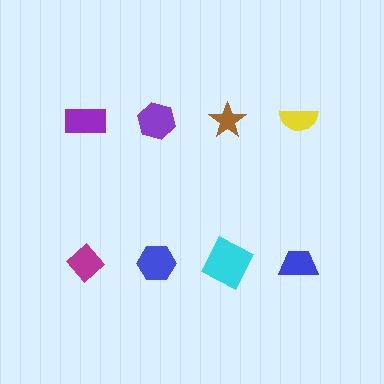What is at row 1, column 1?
A purple rectangle.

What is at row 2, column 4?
A blue trapezoid.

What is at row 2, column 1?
A magenta diamond.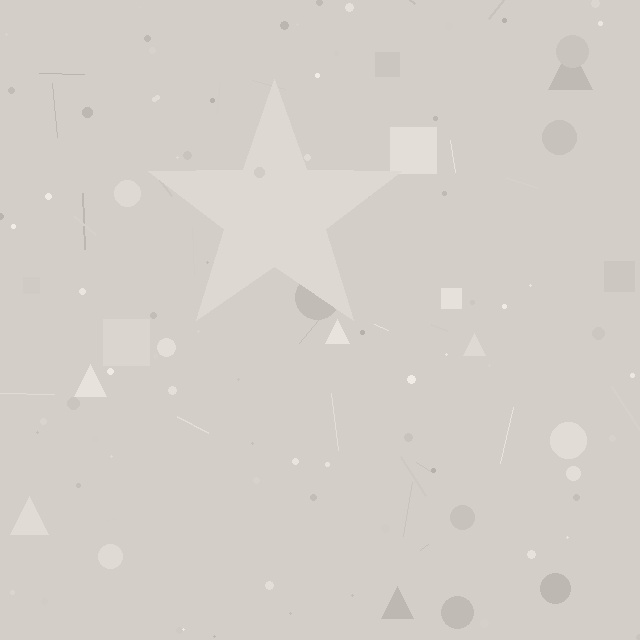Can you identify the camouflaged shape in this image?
The camouflaged shape is a star.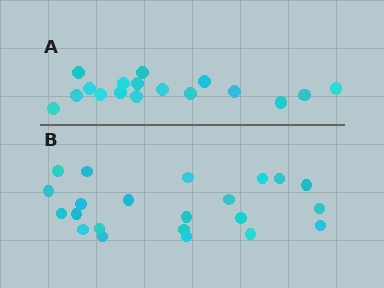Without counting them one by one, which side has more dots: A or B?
Region B (the bottom region) has more dots.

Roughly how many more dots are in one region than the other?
Region B has about 5 more dots than region A.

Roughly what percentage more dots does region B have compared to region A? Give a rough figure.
About 30% more.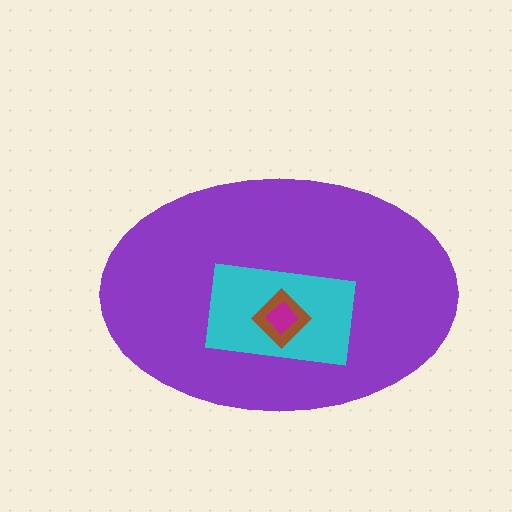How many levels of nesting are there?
4.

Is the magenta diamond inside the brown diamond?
Yes.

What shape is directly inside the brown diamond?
The magenta diamond.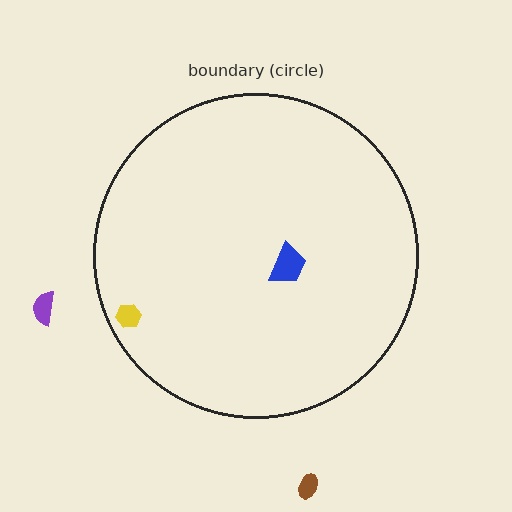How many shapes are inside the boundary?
2 inside, 2 outside.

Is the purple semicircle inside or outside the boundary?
Outside.